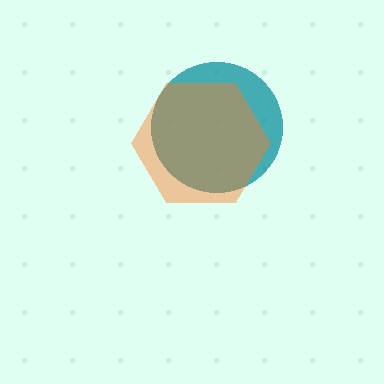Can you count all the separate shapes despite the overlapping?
Yes, there are 2 separate shapes.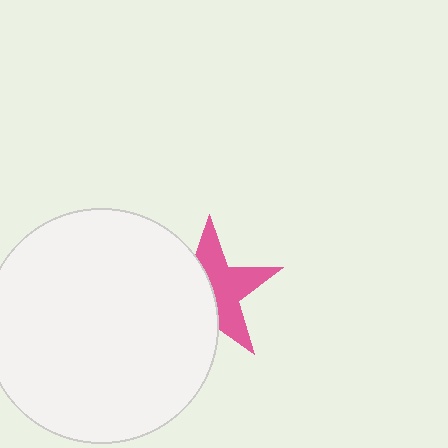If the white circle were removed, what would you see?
You would see the complete pink star.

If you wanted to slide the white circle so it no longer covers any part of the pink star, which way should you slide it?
Slide it left — that is the most direct way to separate the two shapes.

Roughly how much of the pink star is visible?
About half of it is visible (roughly 52%).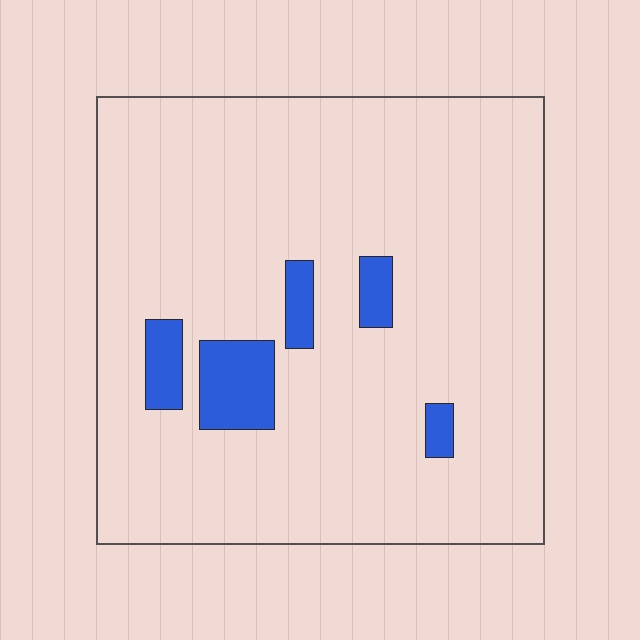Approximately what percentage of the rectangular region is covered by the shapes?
Approximately 10%.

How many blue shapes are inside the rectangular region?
5.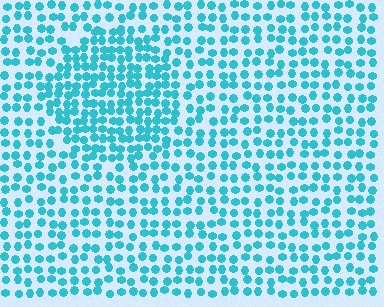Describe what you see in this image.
The image contains small cyan elements arranged at two different densities. A circle-shaped region is visible where the elements are more densely packed than the surrounding area.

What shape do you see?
I see a circle.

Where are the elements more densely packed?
The elements are more densely packed inside the circle boundary.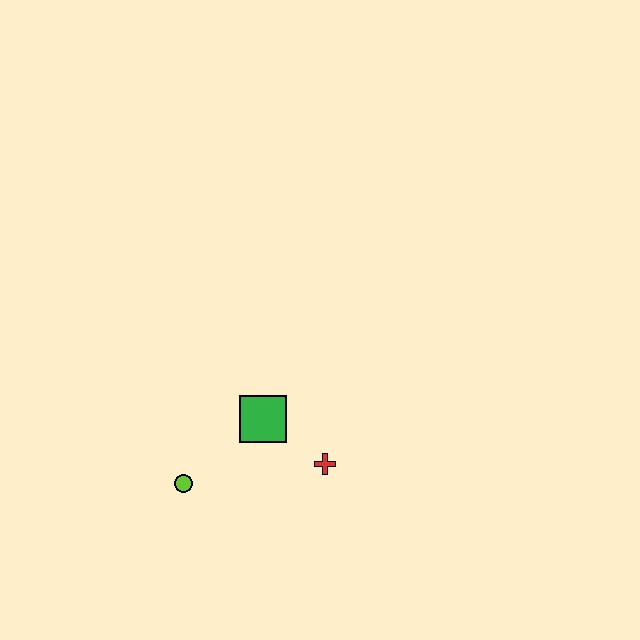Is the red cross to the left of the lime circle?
No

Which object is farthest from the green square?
The lime circle is farthest from the green square.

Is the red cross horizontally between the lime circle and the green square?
No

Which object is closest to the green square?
The red cross is closest to the green square.